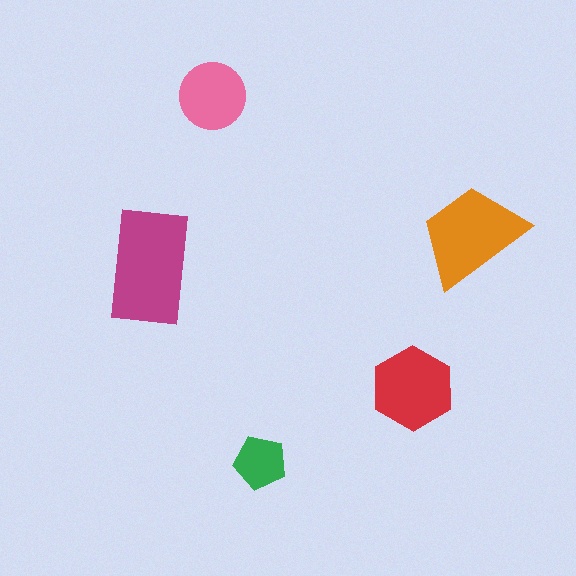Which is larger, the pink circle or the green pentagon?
The pink circle.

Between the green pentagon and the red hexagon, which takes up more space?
The red hexagon.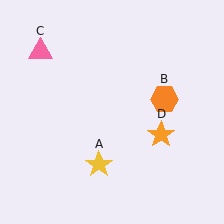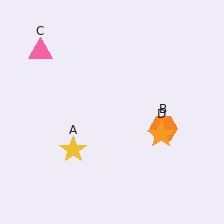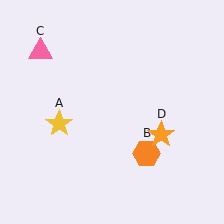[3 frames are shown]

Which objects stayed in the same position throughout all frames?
Pink triangle (object C) and orange star (object D) remained stationary.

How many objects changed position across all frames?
2 objects changed position: yellow star (object A), orange hexagon (object B).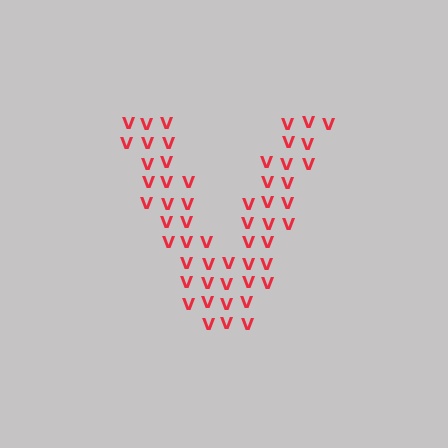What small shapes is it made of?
It is made of small letter V's.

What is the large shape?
The large shape is the letter V.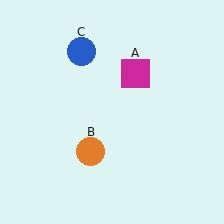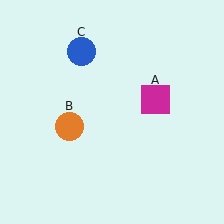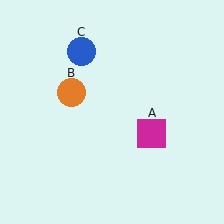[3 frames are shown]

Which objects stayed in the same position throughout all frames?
Blue circle (object C) remained stationary.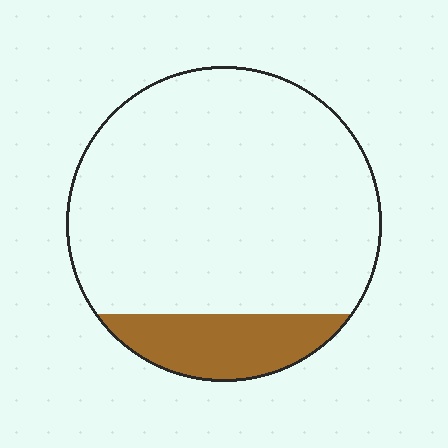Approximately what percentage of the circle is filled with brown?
Approximately 15%.